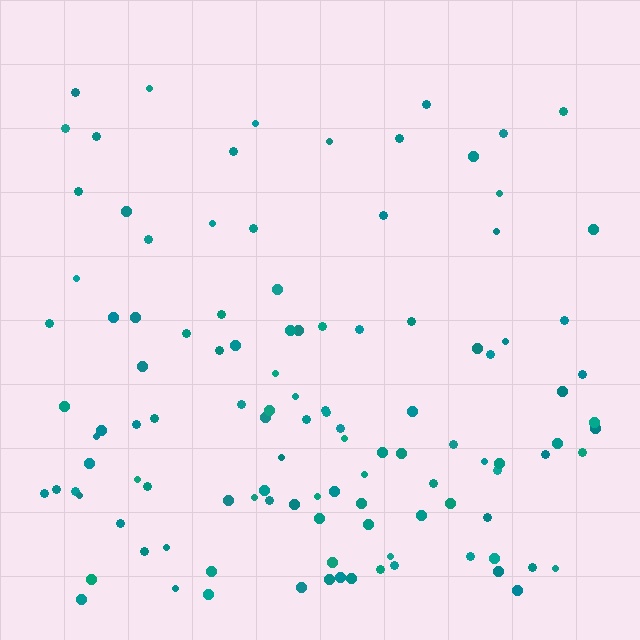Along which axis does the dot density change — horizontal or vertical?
Vertical.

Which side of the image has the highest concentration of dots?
The bottom.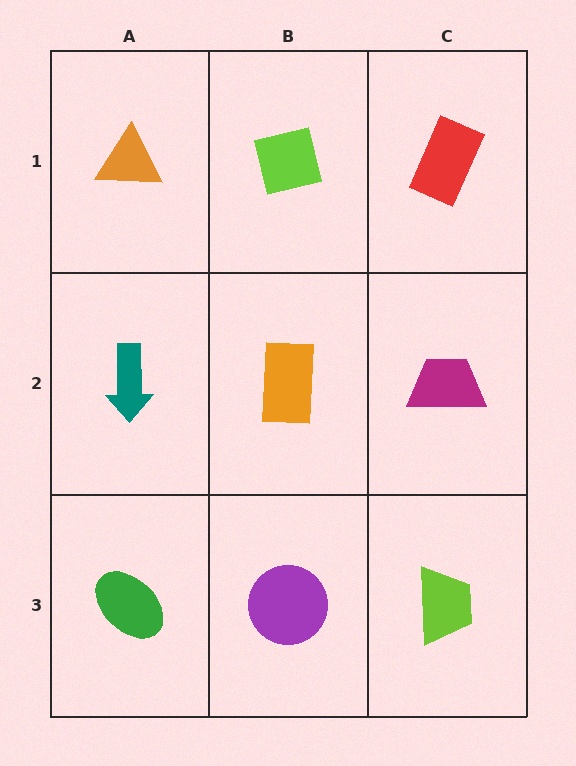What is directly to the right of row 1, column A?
A lime square.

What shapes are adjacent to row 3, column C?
A magenta trapezoid (row 2, column C), a purple circle (row 3, column B).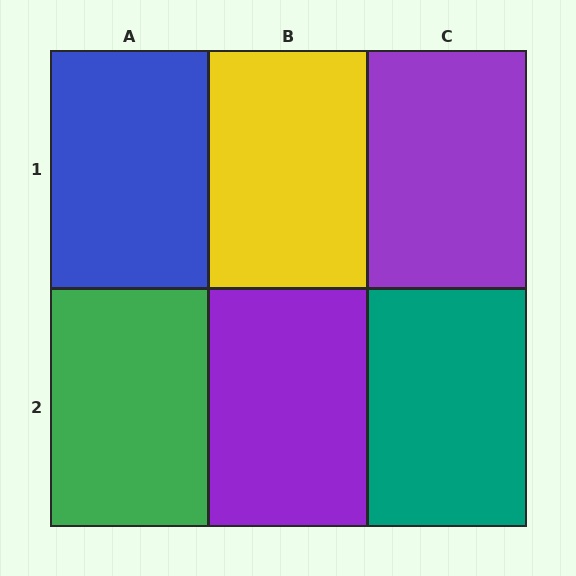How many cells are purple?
2 cells are purple.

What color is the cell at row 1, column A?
Blue.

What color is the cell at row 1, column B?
Yellow.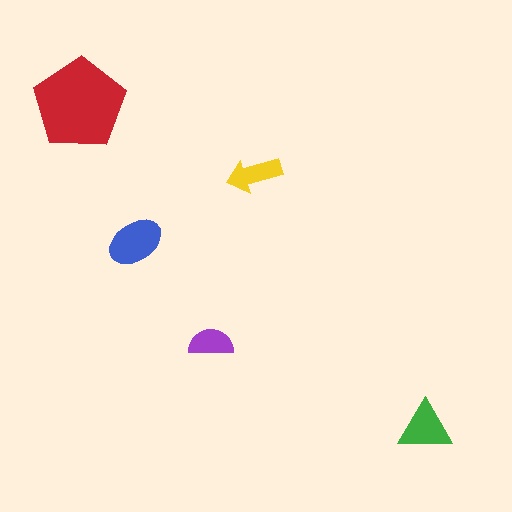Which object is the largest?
The red pentagon.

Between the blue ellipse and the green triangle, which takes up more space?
The blue ellipse.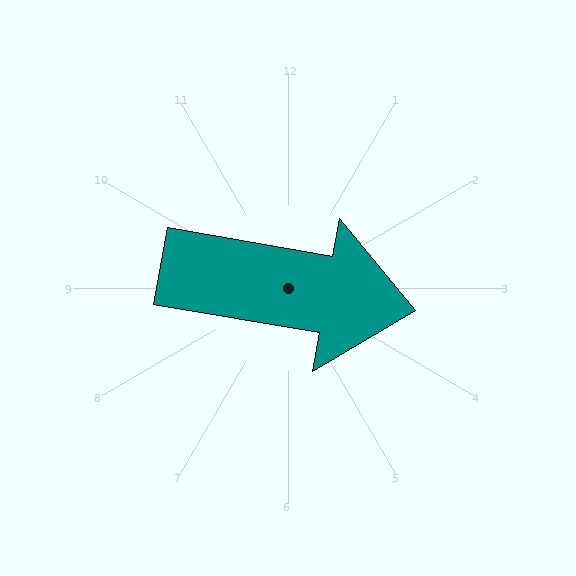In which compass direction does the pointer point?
East.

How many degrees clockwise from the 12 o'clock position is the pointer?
Approximately 100 degrees.